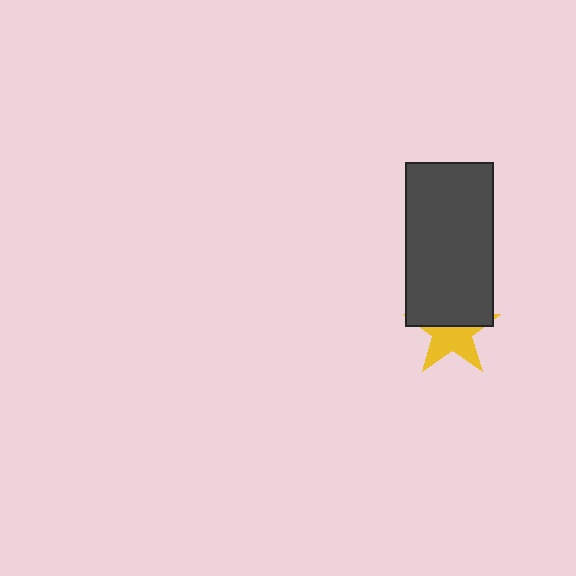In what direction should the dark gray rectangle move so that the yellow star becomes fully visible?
The dark gray rectangle should move up. That is the shortest direction to clear the overlap and leave the yellow star fully visible.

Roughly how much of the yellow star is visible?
About half of it is visible (roughly 51%).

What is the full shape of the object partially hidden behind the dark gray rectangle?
The partially hidden object is a yellow star.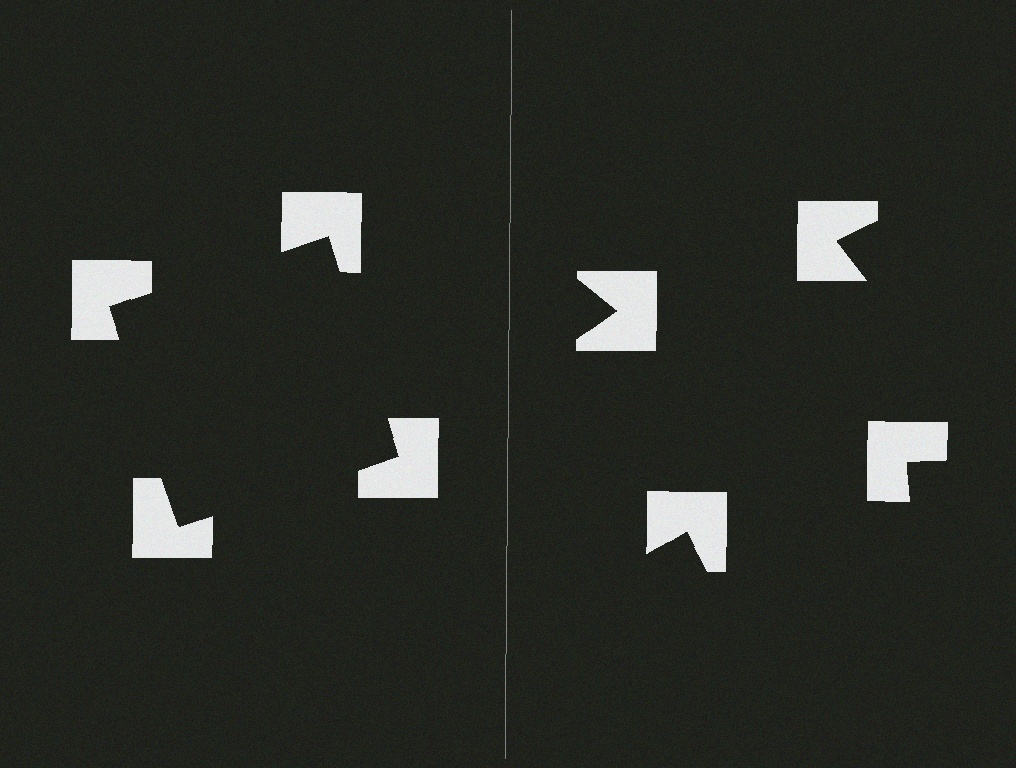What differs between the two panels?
The notched squares are positioned identically on both sides; only the wedge orientations differ. On the left they align to a square; on the right they are misaligned.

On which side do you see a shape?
An illusory square appears on the left side. On the right side the wedge cuts are rotated, so no coherent shape forms.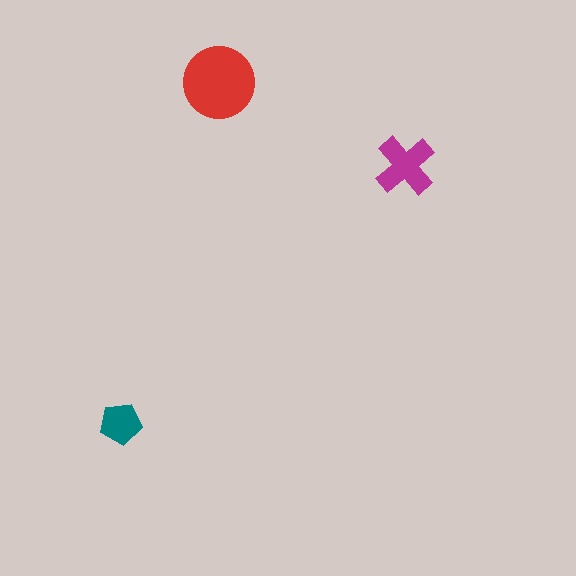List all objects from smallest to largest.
The teal pentagon, the magenta cross, the red circle.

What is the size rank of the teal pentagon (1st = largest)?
3rd.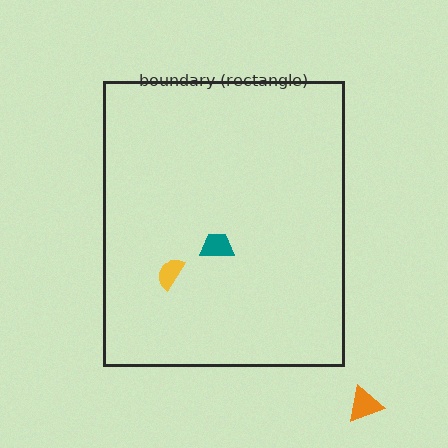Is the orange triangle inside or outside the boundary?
Outside.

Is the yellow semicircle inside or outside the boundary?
Inside.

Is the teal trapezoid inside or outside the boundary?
Inside.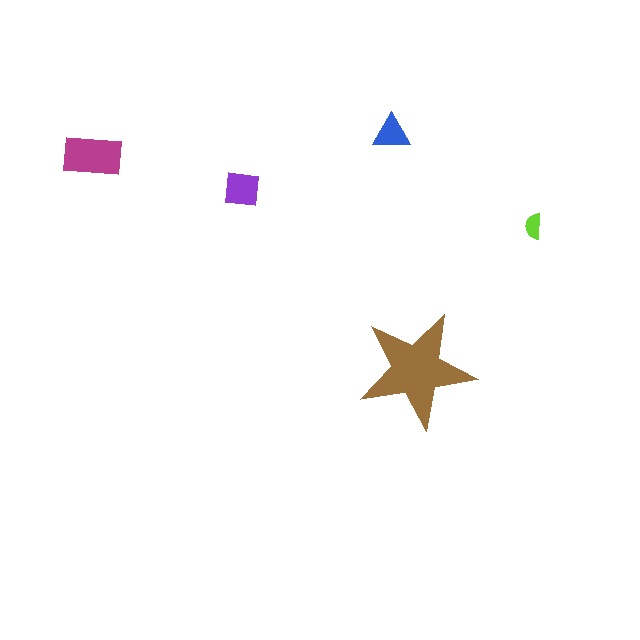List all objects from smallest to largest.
The lime semicircle, the blue triangle, the purple square, the magenta rectangle, the brown star.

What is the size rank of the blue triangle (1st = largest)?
4th.